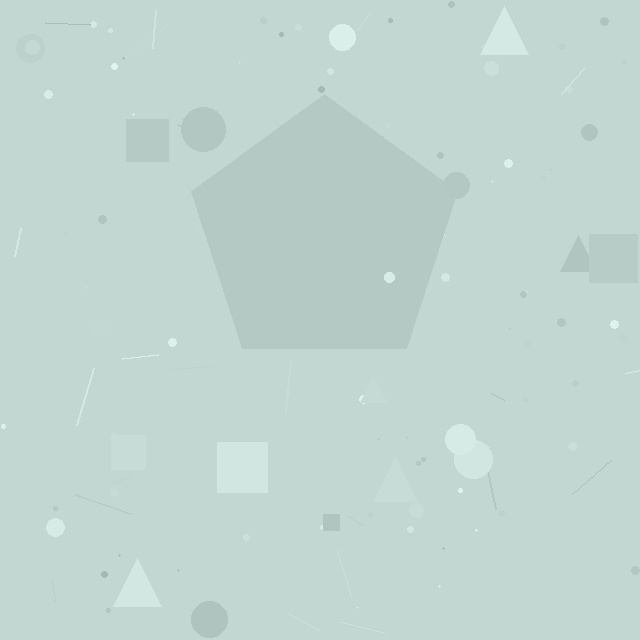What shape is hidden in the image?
A pentagon is hidden in the image.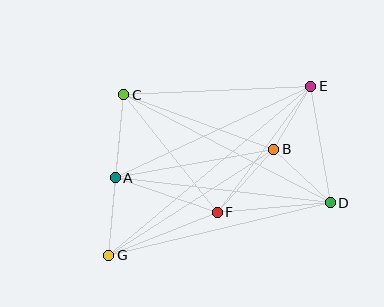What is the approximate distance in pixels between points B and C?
The distance between B and C is approximately 160 pixels.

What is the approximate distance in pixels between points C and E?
The distance between C and E is approximately 187 pixels.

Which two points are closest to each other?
Points B and E are closest to each other.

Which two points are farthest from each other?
Points E and G are farthest from each other.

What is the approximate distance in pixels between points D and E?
The distance between D and E is approximately 118 pixels.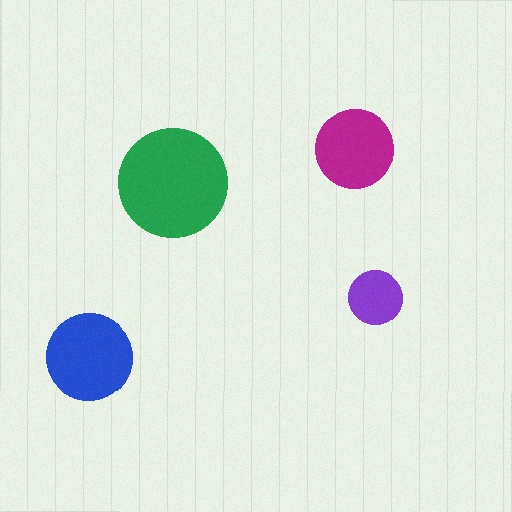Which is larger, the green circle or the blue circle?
The green one.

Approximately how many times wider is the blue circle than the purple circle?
About 1.5 times wider.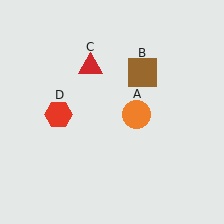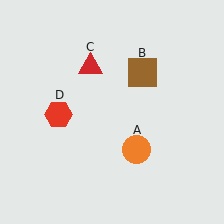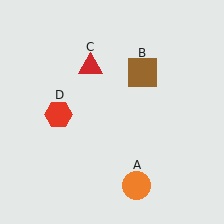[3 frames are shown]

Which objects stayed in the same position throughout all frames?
Brown square (object B) and red triangle (object C) and red hexagon (object D) remained stationary.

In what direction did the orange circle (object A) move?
The orange circle (object A) moved down.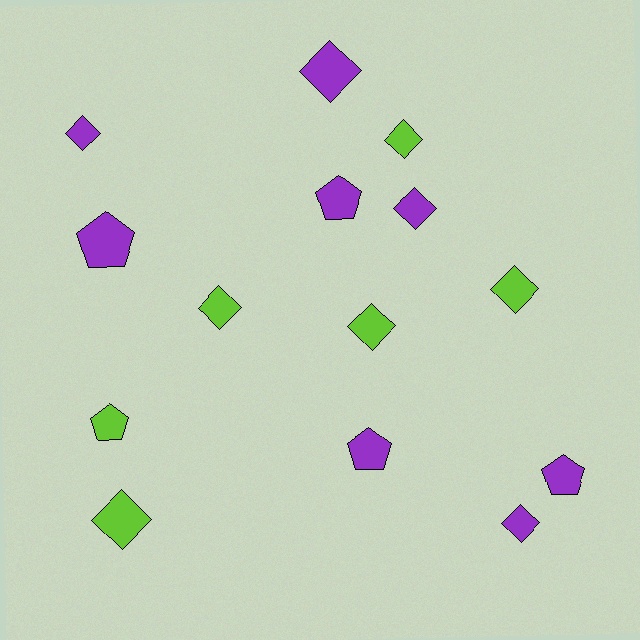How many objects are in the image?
There are 14 objects.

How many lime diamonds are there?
There are 5 lime diamonds.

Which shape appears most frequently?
Diamond, with 9 objects.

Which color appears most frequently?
Purple, with 8 objects.